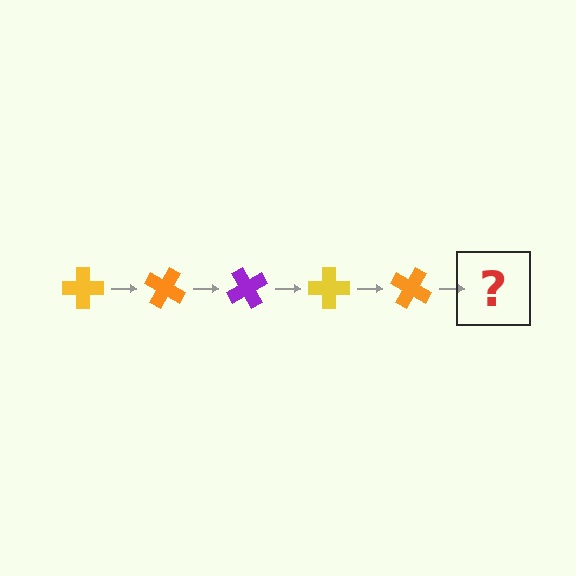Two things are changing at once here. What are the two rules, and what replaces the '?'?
The two rules are that it rotates 30 degrees each step and the color cycles through yellow, orange, and purple. The '?' should be a purple cross, rotated 150 degrees from the start.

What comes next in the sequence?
The next element should be a purple cross, rotated 150 degrees from the start.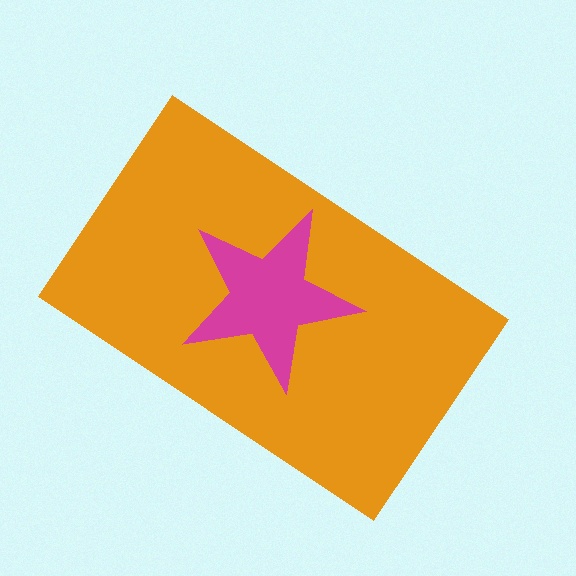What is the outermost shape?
The orange rectangle.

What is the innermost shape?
The magenta star.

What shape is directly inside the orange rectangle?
The magenta star.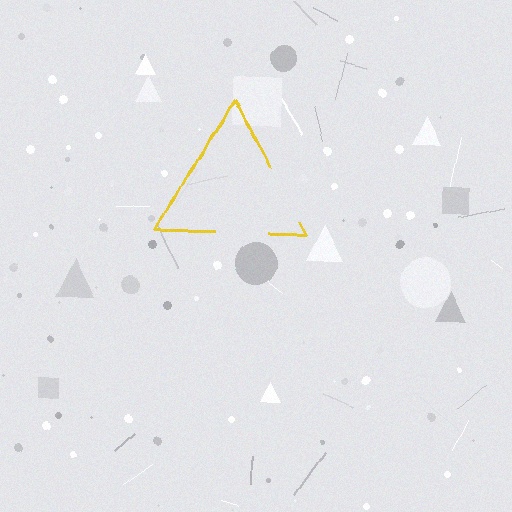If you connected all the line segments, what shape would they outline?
They would outline a triangle.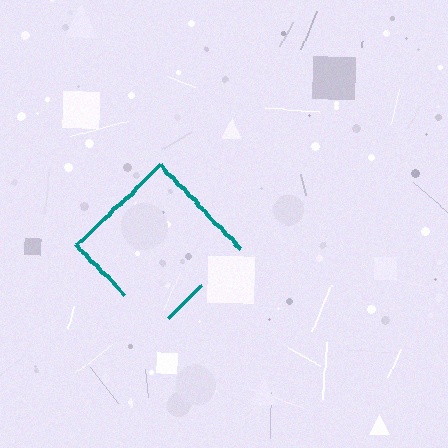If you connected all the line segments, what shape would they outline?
They would outline a diamond.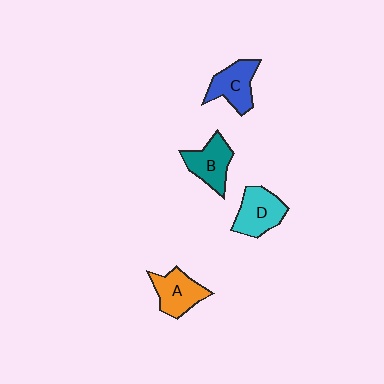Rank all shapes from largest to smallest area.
From largest to smallest: D (cyan), C (blue), A (orange), B (teal).